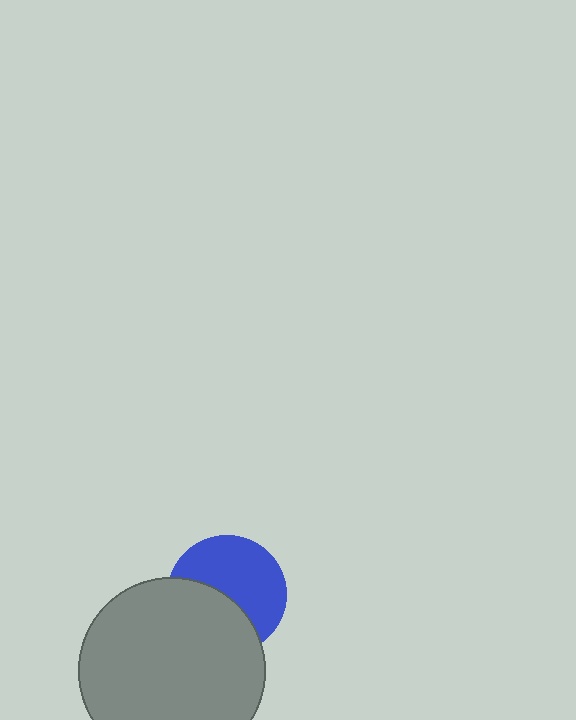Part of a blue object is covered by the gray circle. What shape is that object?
It is a circle.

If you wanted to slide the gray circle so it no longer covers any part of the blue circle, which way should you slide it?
Slide it down — that is the most direct way to separate the two shapes.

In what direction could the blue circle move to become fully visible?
The blue circle could move up. That would shift it out from behind the gray circle entirely.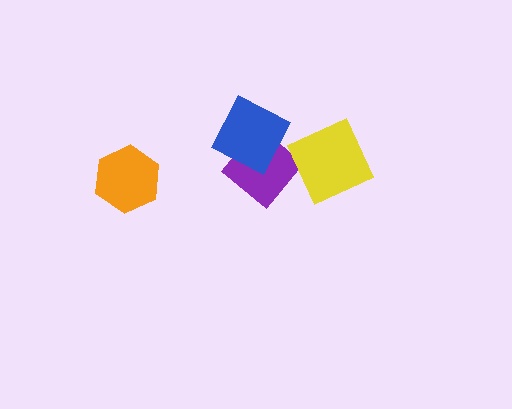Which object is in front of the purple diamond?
The blue square is in front of the purple diamond.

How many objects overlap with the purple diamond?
1 object overlaps with the purple diamond.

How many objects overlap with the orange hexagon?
0 objects overlap with the orange hexagon.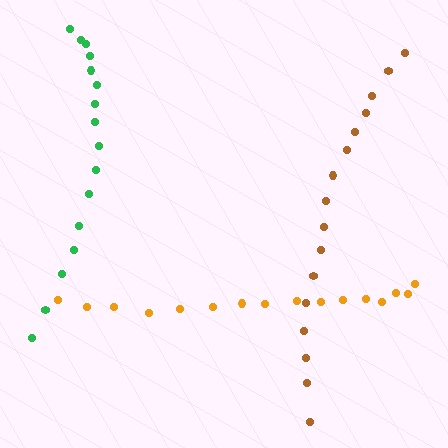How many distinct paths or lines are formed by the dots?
There are 3 distinct paths.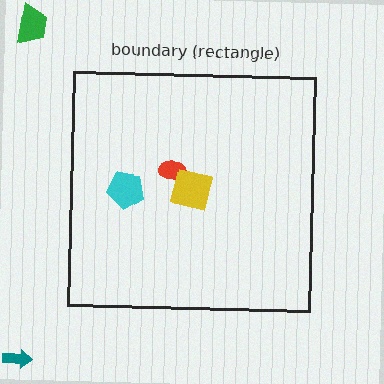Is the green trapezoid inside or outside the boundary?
Outside.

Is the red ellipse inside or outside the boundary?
Inside.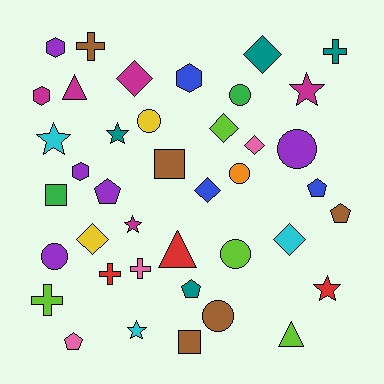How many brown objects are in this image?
There are 5 brown objects.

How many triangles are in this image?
There are 3 triangles.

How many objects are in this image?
There are 40 objects.